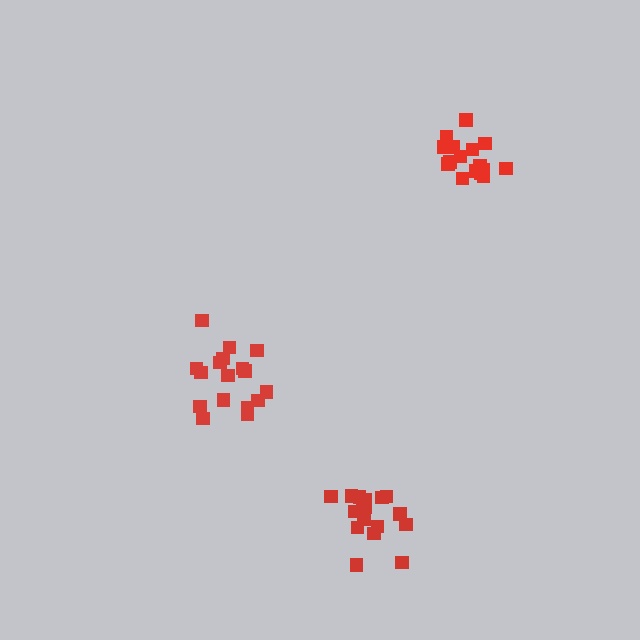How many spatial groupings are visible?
There are 3 spatial groupings.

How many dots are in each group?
Group 1: 17 dots, Group 2: 16 dots, Group 3: 18 dots (51 total).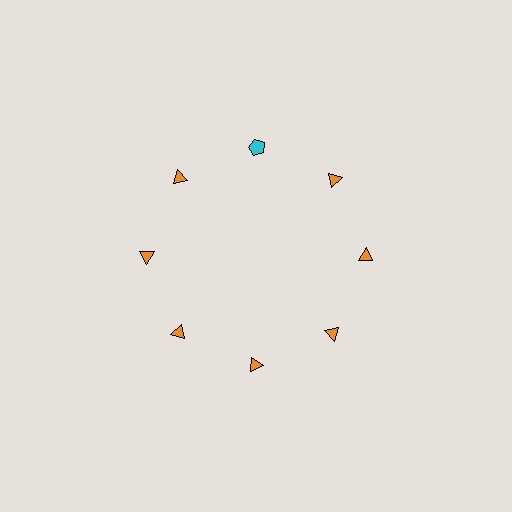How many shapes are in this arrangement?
There are 8 shapes arranged in a ring pattern.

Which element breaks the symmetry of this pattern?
The cyan pentagon at roughly the 12 o'clock position breaks the symmetry. All other shapes are orange triangles.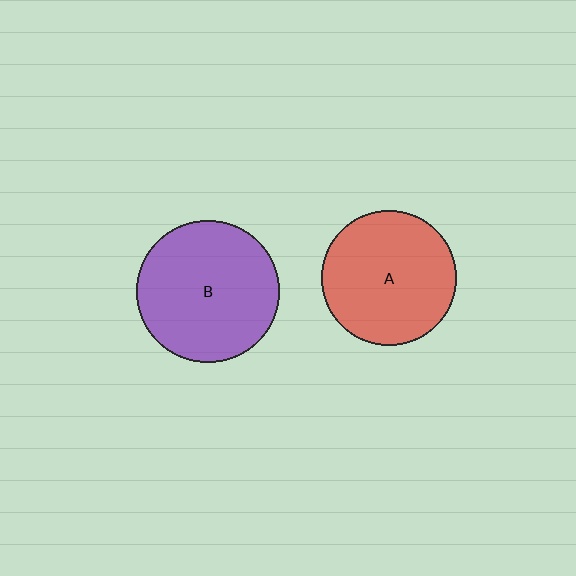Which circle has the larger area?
Circle B (purple).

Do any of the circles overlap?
No, none of the circles overlap.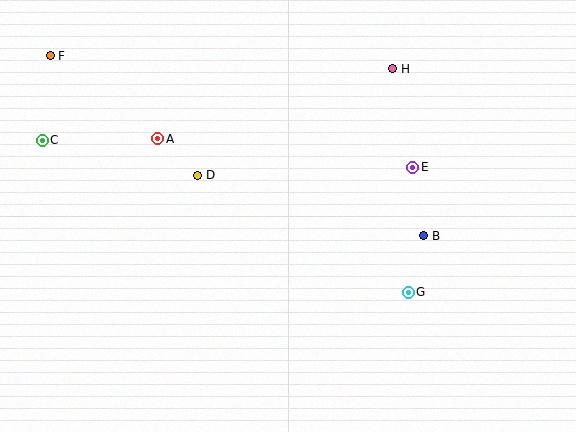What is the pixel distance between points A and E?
The distance between A and E is 256 pixels.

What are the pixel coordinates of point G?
Point G is at (408, 292).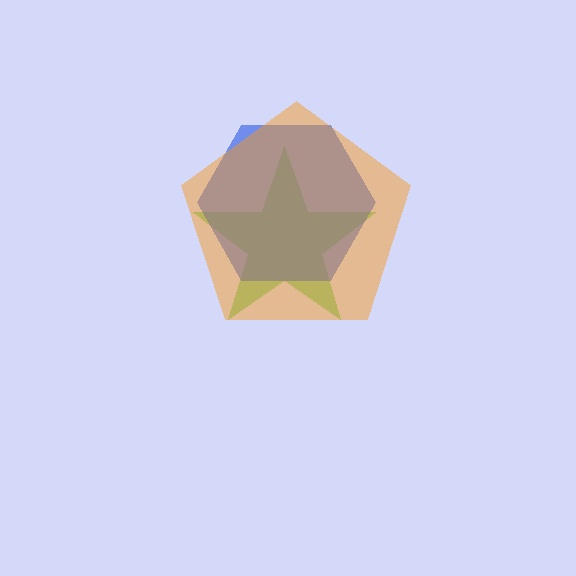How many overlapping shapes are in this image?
There are 3 overlapping shapes in the image.